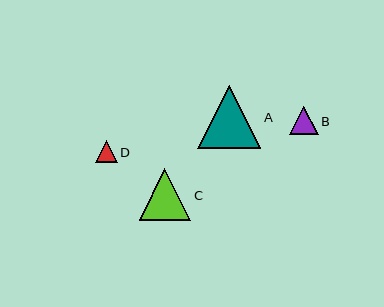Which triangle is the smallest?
Triangle D is the smallest with a size of approximately 22 pixels.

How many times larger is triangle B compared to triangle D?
Triangle B is approximately 1.3 times the size of triangle D.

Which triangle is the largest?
Triangle A is the largest with a size of approximately 63 pixels.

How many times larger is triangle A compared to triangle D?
Triangle A is approximately 2.9 times the size of triangle D.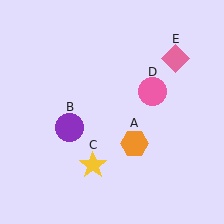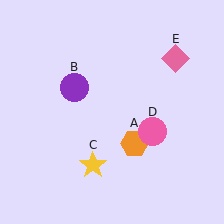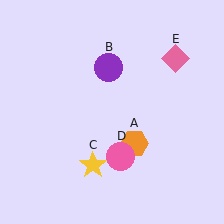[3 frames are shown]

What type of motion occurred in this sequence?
The purple circle (object B), pink circle (object D) rotated clockwise around the center of the scene.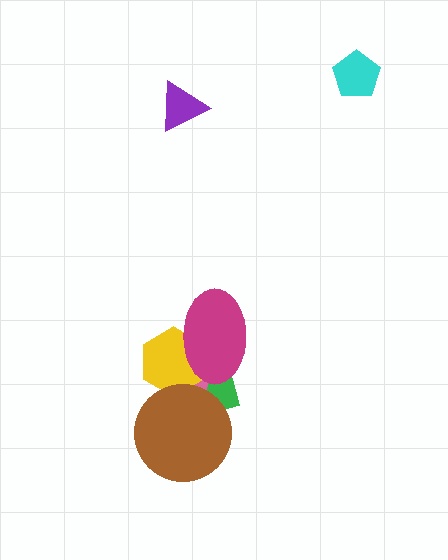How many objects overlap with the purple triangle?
0 objects overlap with the purple triangle.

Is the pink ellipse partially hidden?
Yes, it is partially covered by another shape.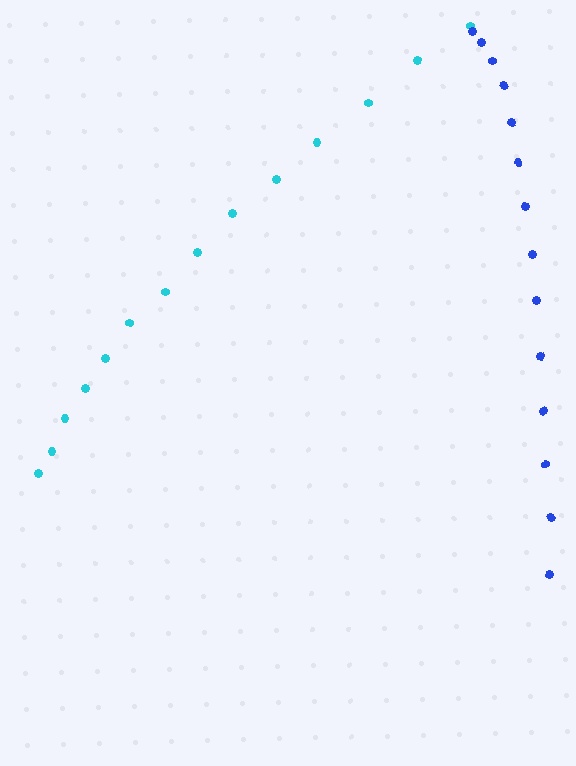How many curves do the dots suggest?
There are 2 distinct paths.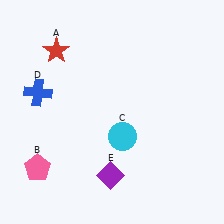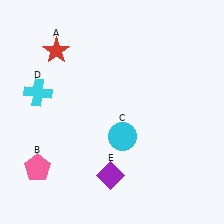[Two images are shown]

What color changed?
The cross (D) changed from blue in Image 1 to cyan in Image 2.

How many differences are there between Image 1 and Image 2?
There is 1 difference between the two images.